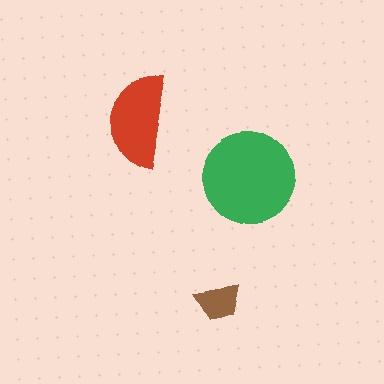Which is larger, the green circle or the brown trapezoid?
The green circle.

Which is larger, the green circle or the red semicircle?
The green circle.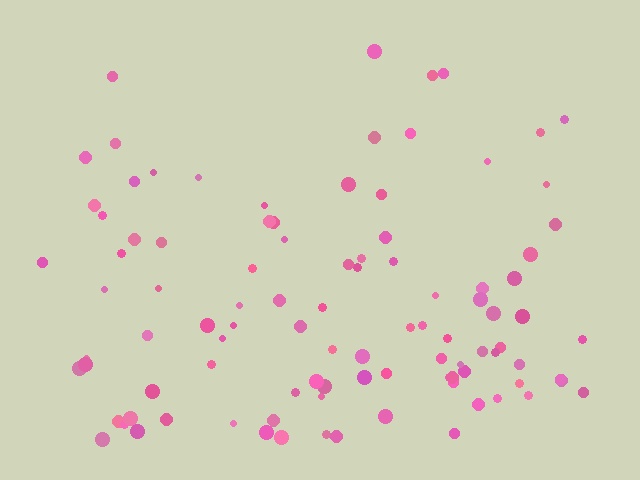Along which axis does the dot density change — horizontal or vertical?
Vertical.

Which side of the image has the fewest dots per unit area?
The top.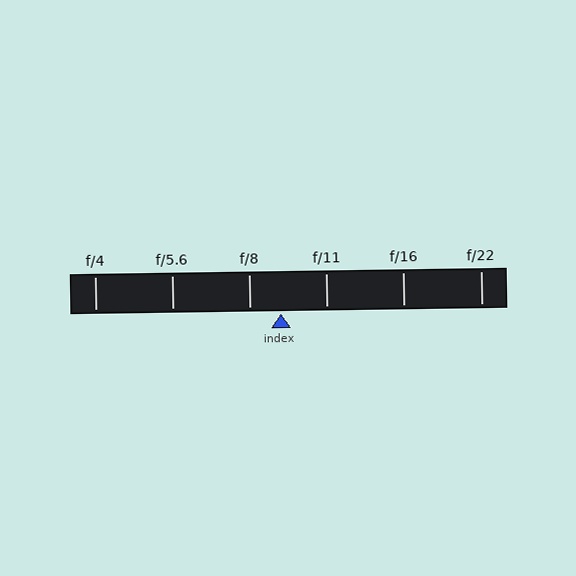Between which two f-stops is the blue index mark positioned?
The index mark is between f/8 and f/11.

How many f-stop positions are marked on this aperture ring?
There are 6 f-stop positions marked.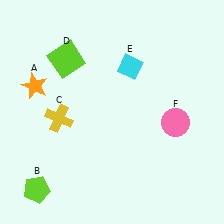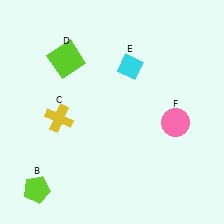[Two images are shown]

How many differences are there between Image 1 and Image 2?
There is 1 difference between the two images.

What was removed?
The orange star (A) was removed in Image 2.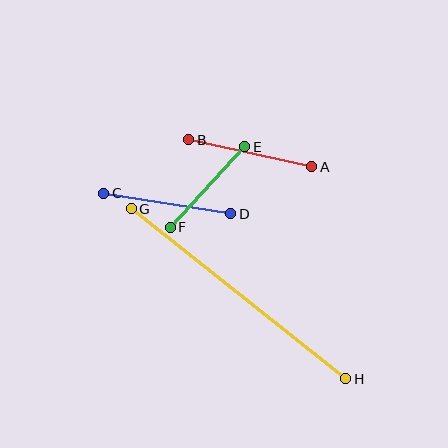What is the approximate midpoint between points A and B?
The midpoint is at approximately (250, 153) pixels.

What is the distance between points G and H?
The distance is approximately 273 pixels.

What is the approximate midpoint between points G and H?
The midpoint is at approximately (239, 294) pixels.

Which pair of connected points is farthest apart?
Points G and H are farthest apart.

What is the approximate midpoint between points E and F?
The midpoint is at approximately (207, 187) pixels.